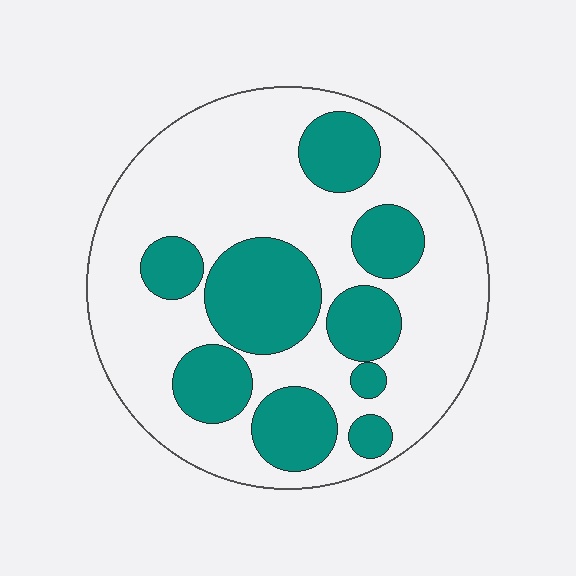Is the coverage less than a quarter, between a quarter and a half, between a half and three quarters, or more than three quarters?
Between a quarter and a half.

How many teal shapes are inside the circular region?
9.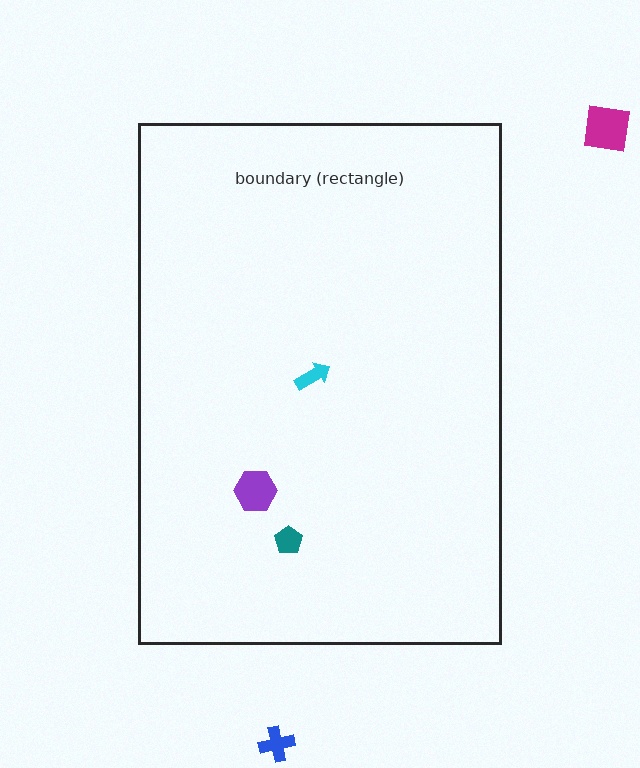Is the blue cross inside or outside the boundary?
Outside.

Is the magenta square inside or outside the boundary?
Outside.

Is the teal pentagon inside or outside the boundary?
Inside.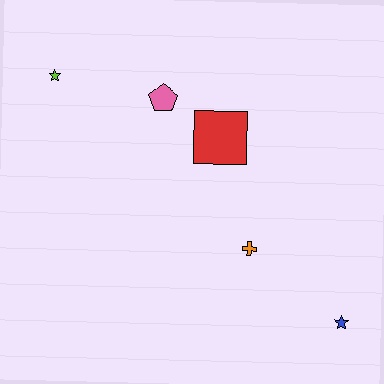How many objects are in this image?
There are 5 objects.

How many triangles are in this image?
There are no triangles.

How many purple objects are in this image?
There are no purple objects.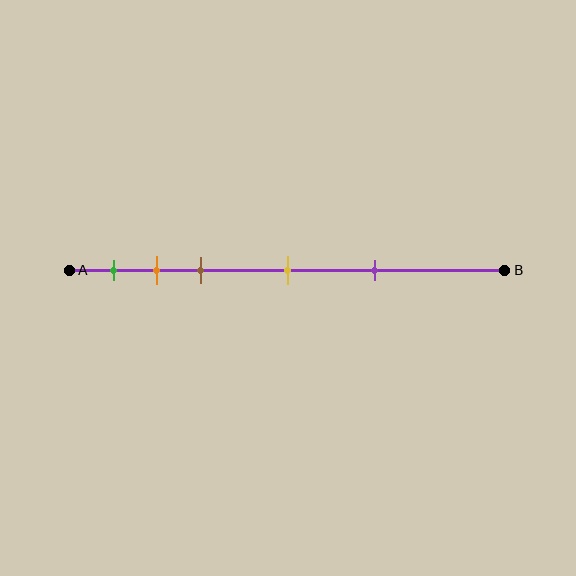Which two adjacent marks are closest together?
The orange and brown marks are the closest adjacent pair.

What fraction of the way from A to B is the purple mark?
The purple mark is approximately 70% (0.7) of the way from A to B.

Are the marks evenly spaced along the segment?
No, the marks are not evenly spaced.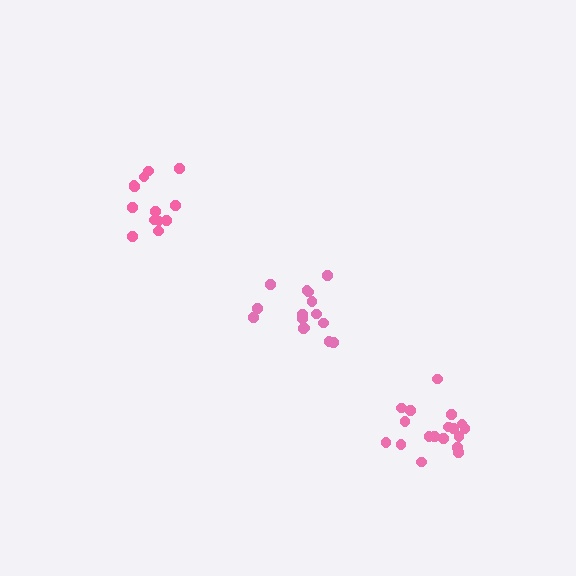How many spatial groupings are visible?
There are 3 spatial groupings.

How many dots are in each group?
Group 1: 13 dots, Group 2: 15 dots, Group 3: 18 dots (46 total).